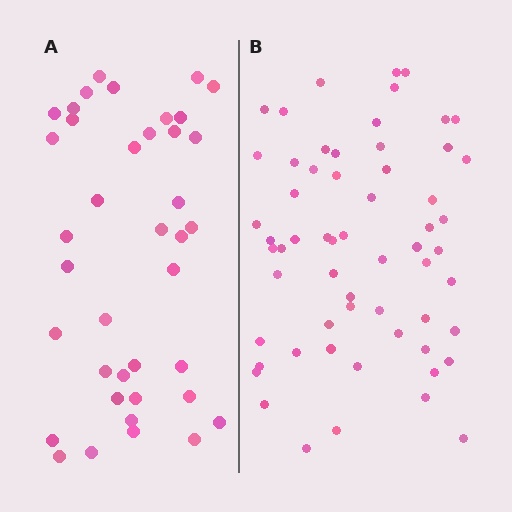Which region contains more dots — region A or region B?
Region B (the right region) has more dots.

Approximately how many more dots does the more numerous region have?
Region B has approximately 20 more dots than region A.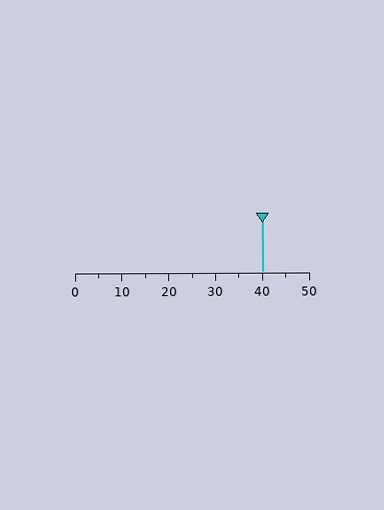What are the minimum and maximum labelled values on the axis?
The axis runs from 0 to 50.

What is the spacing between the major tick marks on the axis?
The major ticks are spaced 10 apart.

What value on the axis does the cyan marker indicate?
The marker indicates approximately 40.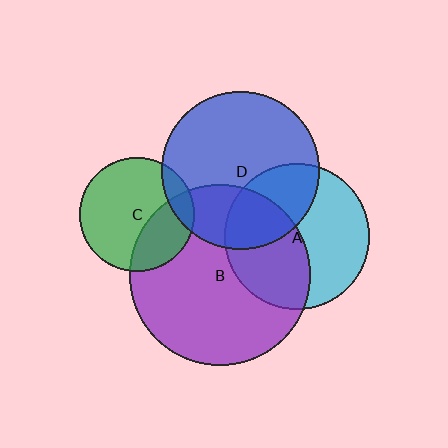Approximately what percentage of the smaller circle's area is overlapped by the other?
Approximately 10%.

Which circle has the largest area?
Circle B (purple).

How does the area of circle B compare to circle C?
Approximately 2.5 times.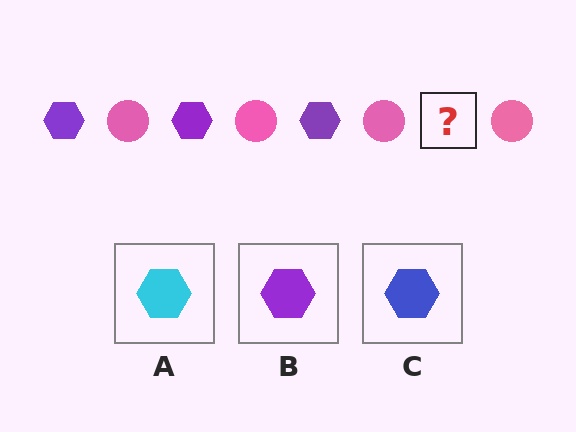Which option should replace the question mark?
Option B.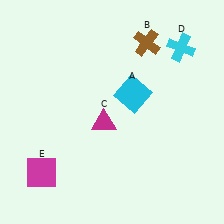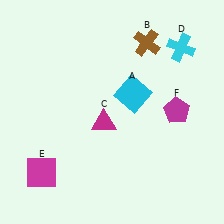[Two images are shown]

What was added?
A magenta pentagon (F) was added in Image 2.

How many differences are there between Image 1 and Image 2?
There is 1 difference between the two images.